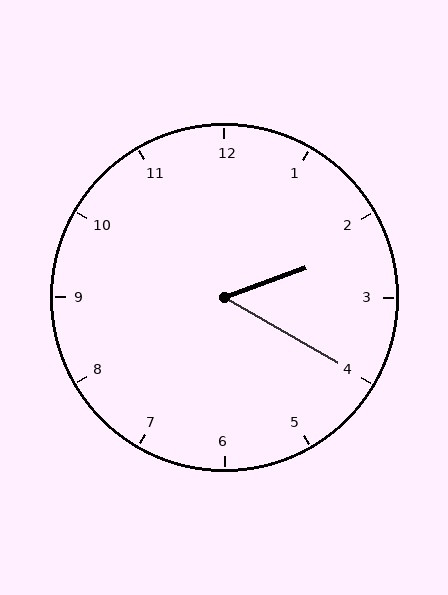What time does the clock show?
2:20.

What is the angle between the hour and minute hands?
Approximately 50 degrees.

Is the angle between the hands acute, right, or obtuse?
It is acute.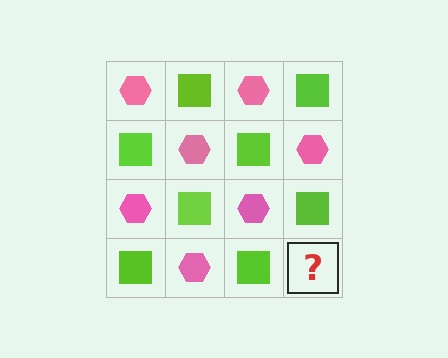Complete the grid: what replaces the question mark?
The question mark should be replaced with a pink hexagon.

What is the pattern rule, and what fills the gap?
The rule is that it alternates pink hexagon and lime square in a checkerboard pattern. The gap should be filled with a pink hexagon.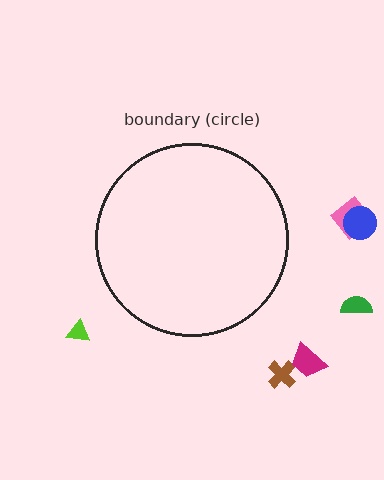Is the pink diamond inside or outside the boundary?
Outside.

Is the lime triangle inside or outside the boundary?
Outside.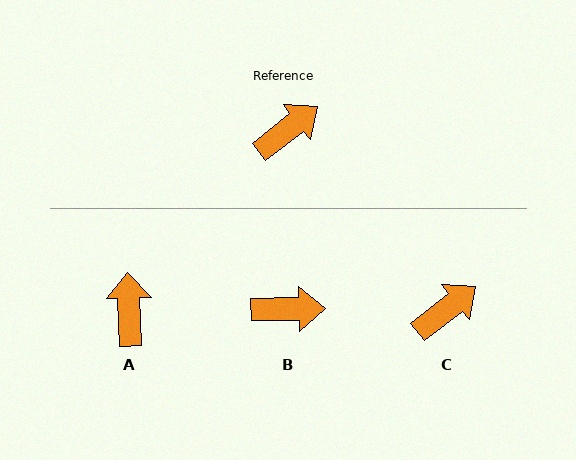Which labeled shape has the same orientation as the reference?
C.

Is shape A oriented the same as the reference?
No, it is off by about 54 degrees.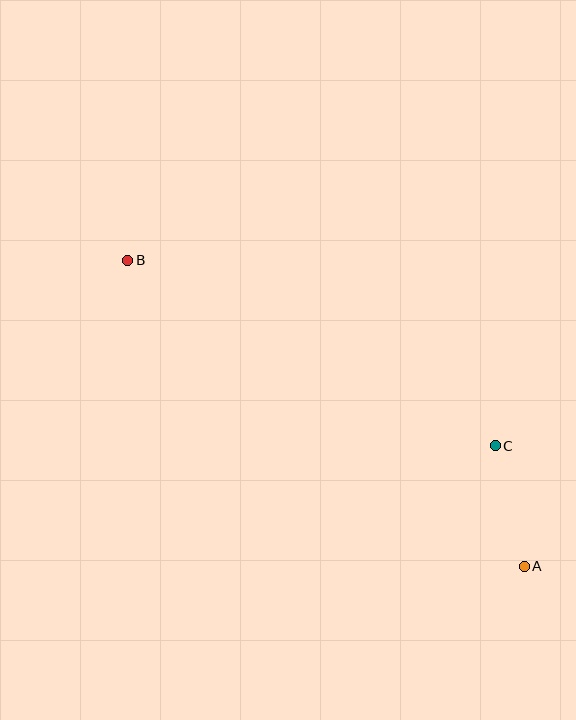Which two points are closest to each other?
Points A and C are closest to each other.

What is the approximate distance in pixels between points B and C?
The distance between B and C is approximately 412 pixels.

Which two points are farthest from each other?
Points A and B are farthest from each other.